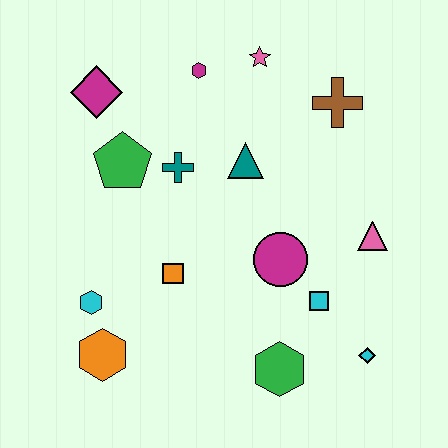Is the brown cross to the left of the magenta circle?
No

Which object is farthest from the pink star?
The orange hexagon is farthest from the pink star.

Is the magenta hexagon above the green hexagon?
Yes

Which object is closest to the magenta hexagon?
The pink star is closest to the magenta hexagon.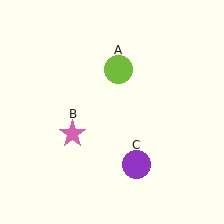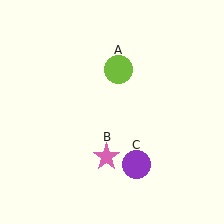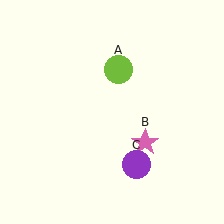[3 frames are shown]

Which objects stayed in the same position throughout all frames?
Lime circle (object A) and purple circle (object C) remained stationary.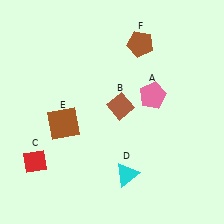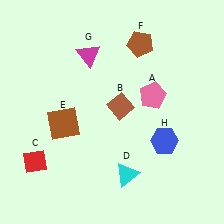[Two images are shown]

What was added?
A magenta triangle (G), a blue hexagon (H) were added in Image 2.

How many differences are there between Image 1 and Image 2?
There are 2 differences between the two images.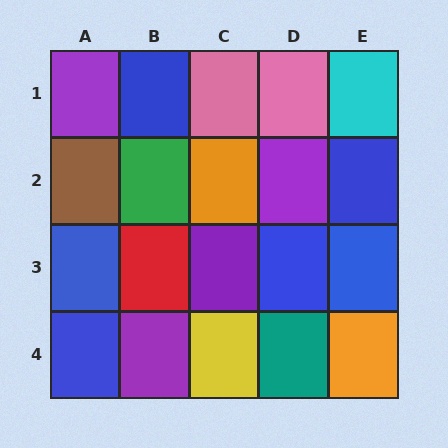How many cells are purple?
4 cells are purple.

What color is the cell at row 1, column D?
Pink.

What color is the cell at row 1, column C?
Pink.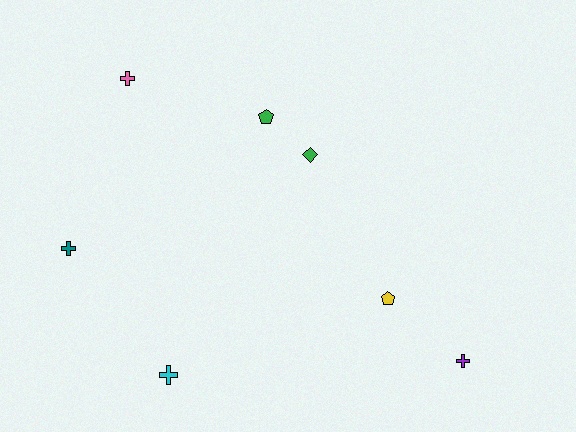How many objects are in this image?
There are 7 objects.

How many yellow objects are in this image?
There is 1 yellow object.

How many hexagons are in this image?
There are no hexagons.